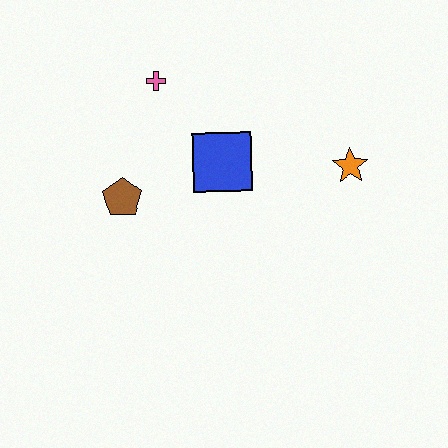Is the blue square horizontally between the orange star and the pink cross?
Yes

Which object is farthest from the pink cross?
The orange star is farthest from the pink cross.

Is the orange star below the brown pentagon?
No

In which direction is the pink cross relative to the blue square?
The pink cross is above the blue square.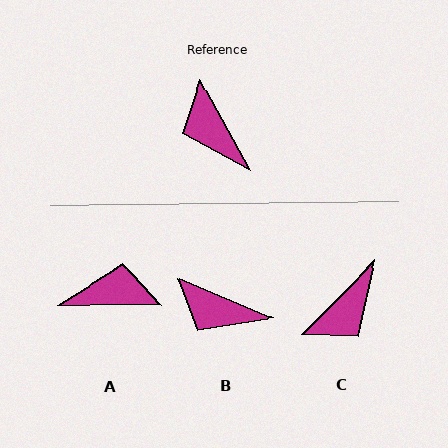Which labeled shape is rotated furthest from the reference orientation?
A, about 120 degrees away.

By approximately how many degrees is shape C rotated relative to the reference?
Approximately 106 degrees counter-clockwise.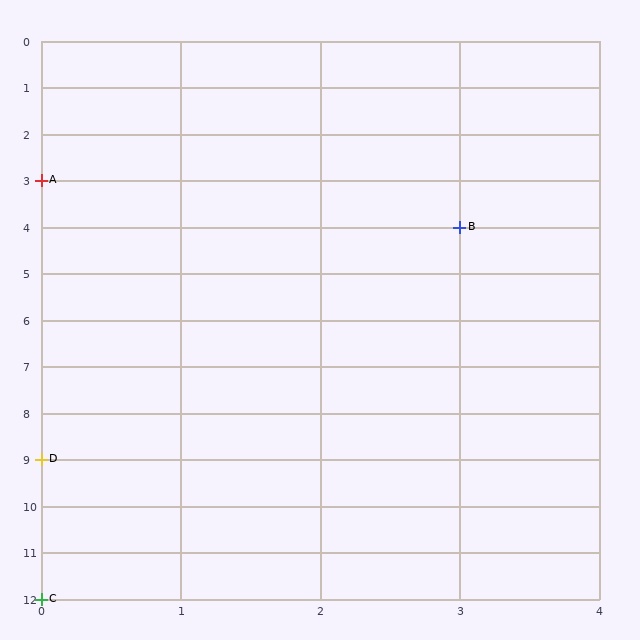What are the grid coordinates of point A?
Point A is at grid coordinates (0, 3).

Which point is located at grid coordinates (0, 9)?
Point D is at (0, 9).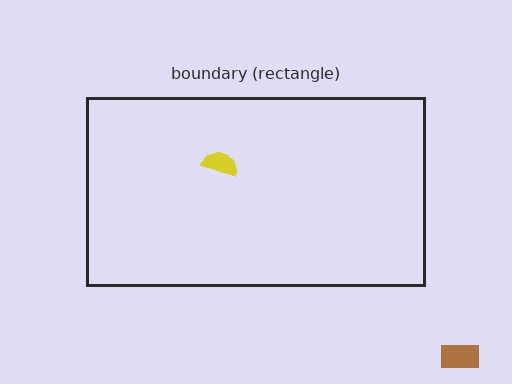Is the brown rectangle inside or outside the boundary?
Outside.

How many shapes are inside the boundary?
1 inside, 1 outside.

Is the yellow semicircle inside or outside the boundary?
Inside.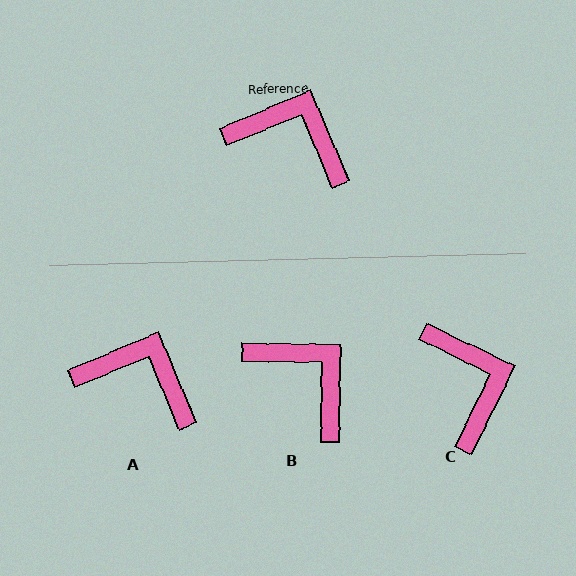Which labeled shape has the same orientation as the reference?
A.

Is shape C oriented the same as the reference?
No, it is off by about 49 degrees.